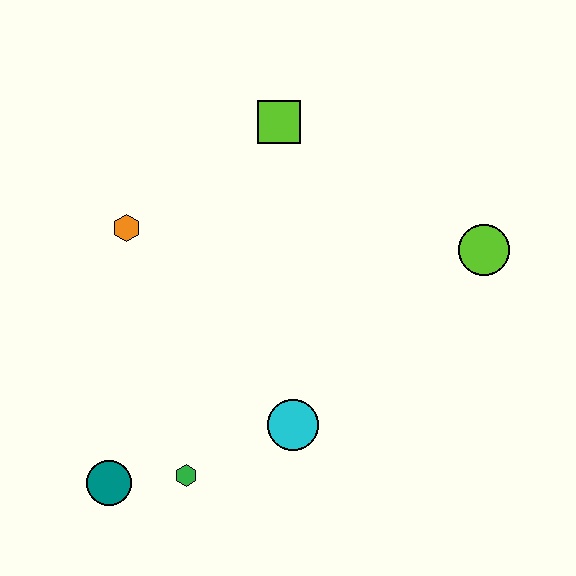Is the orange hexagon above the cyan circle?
Yes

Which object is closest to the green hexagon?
The teal circle is closest to the green hexagon.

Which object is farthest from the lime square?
The teal circle is farthest from the lime square.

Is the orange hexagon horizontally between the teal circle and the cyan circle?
Yes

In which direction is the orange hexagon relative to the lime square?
The orange hexagon is to the left of the lime square.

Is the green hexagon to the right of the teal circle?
Yes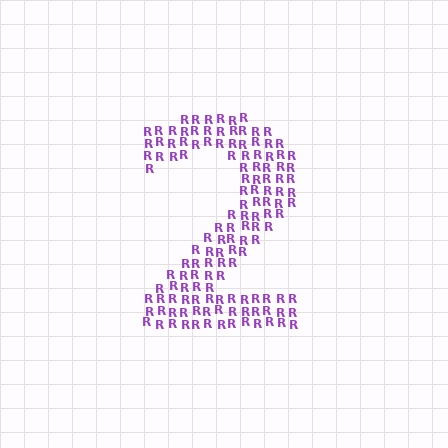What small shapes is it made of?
It is made of small letter R's.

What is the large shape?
The large shape is the digit 2.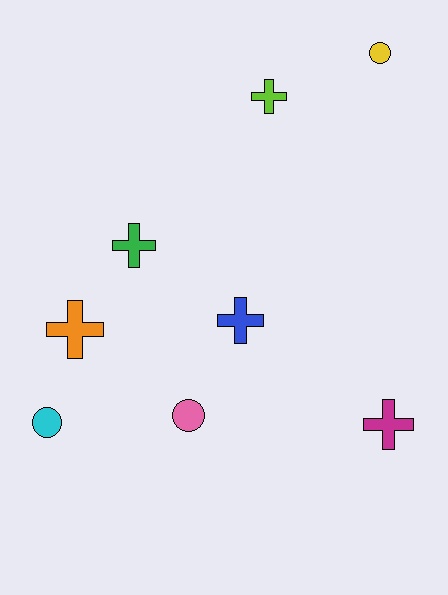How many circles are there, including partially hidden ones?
There are 3 circles.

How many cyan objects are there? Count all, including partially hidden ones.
There is 1 cyan object.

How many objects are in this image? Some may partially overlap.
There are 8 objects.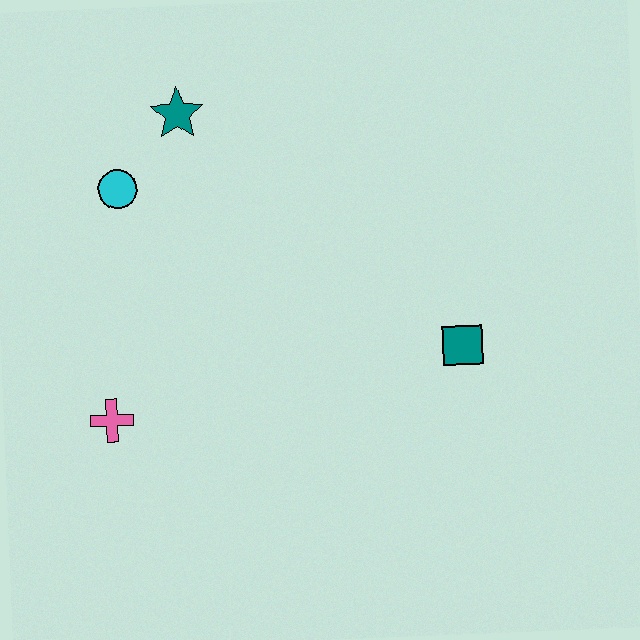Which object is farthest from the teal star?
The teal square is farthest from the teal star.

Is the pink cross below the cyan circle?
Yes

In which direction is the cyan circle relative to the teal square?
The cyan circle is to the left of the teal square.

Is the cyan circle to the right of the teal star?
No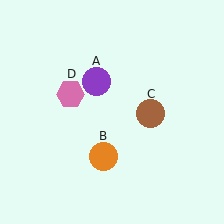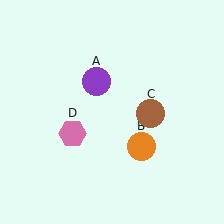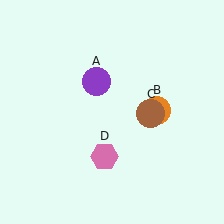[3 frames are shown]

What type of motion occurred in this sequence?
The orange circle (object B), pink hexagon (object D) rotated counterclockwise around the center of the scene.